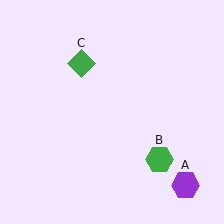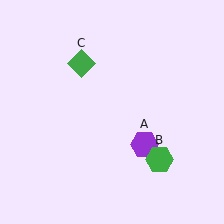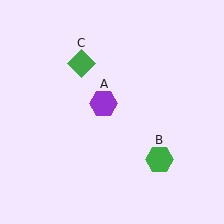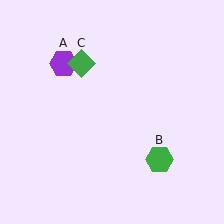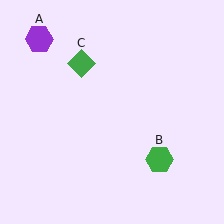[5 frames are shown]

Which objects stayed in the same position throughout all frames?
Green hexagon (object B) and green diamond (object C) remained stationary.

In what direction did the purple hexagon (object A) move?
The purple hexagon (object A) moved up and to the left.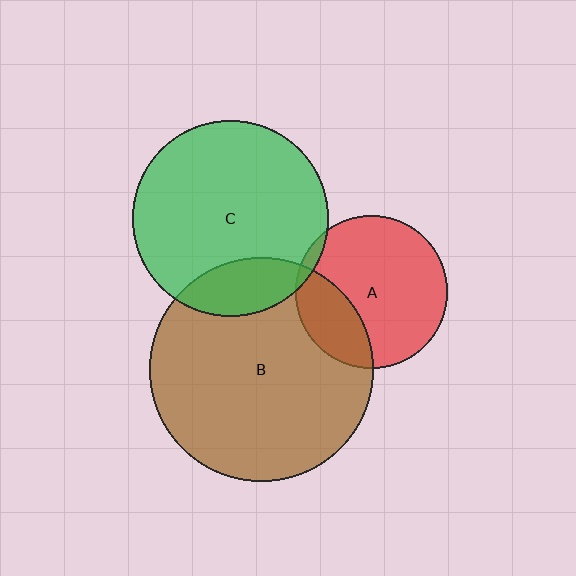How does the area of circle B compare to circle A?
Approximately 2.2 times.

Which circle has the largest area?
Circle B (brown).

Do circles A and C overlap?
Yes.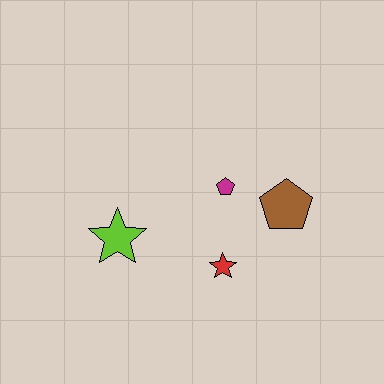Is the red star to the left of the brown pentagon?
Yes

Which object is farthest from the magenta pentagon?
The lime star is farthest from the magenta pentagon.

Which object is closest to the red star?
The magenta pentagon is closest to the red star.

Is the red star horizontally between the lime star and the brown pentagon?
Yes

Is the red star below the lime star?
Yes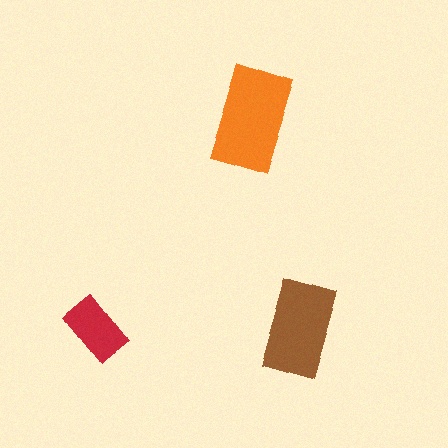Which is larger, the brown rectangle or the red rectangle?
The brown one.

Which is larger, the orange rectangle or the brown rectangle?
The orange one.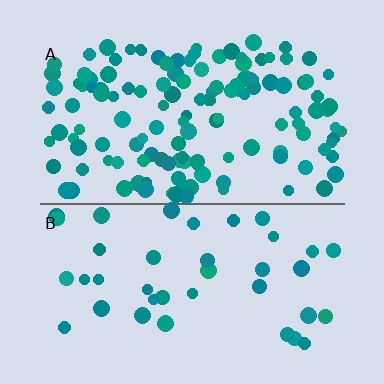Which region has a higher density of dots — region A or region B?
A (the top).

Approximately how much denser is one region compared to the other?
Approximately 3.4× — region A over region B.